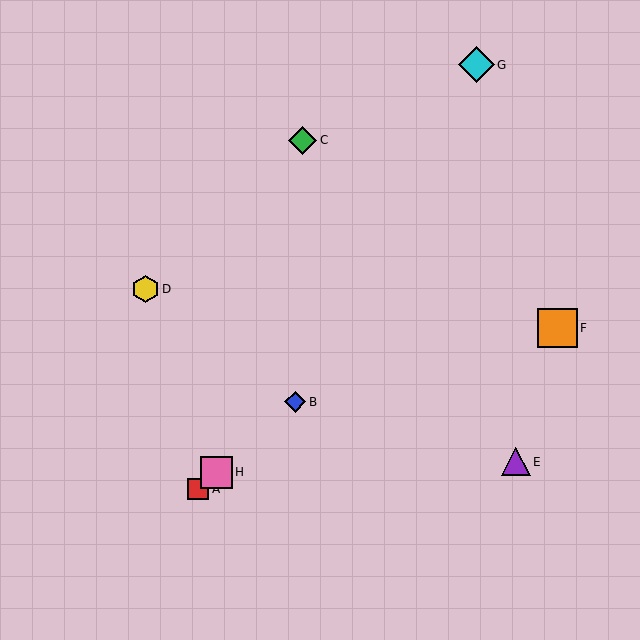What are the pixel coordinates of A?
Object A is at (198, 489).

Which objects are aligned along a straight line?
Objects A, B, H are aligned along a straight line.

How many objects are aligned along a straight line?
3 objects (A, B, H) are aligned along a straight line.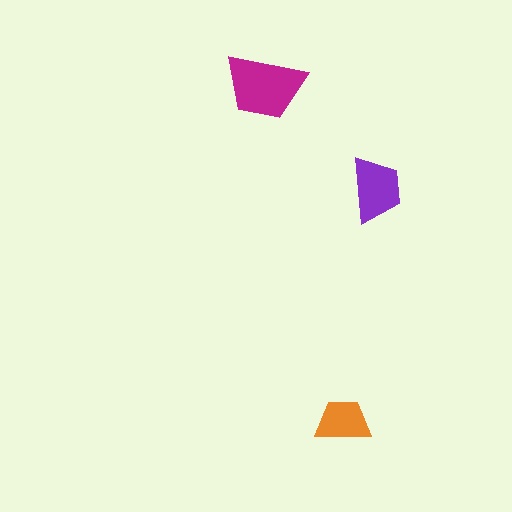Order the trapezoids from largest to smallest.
the magenta one, the purple one, the orange one.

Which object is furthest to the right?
The purple trapezoid is rightmost.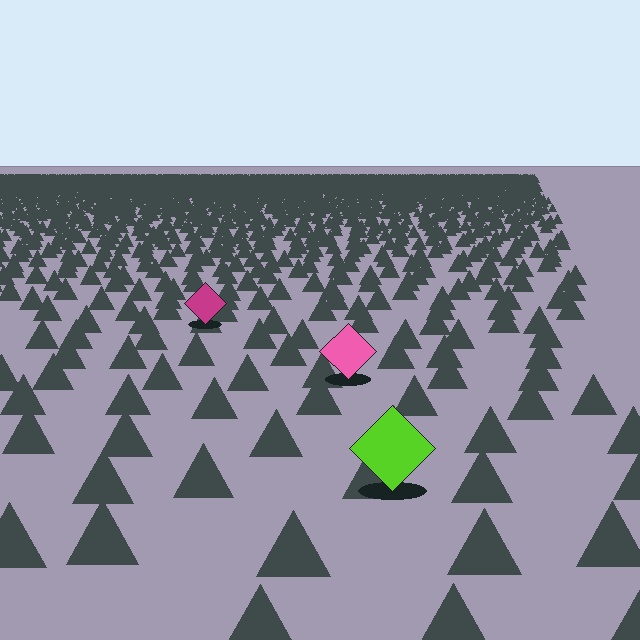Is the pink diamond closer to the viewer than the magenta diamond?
Yes. The pink diamond is closer — you can tell from the texture gradient: the ground texture is coarser near it.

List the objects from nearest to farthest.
From nearest to farthest: the lime diamond, the pink diamond, the magenta diamond.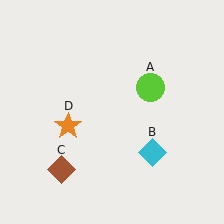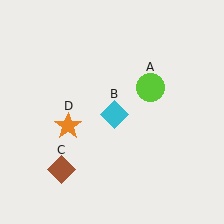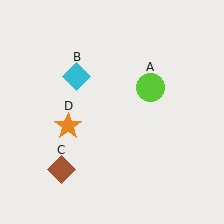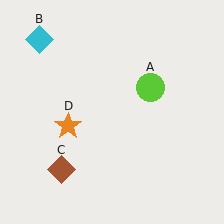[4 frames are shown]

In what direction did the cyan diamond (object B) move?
The cyan diamond (object B) moved up and to the left.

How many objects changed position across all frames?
1 object changed position: cyan diamond (object B).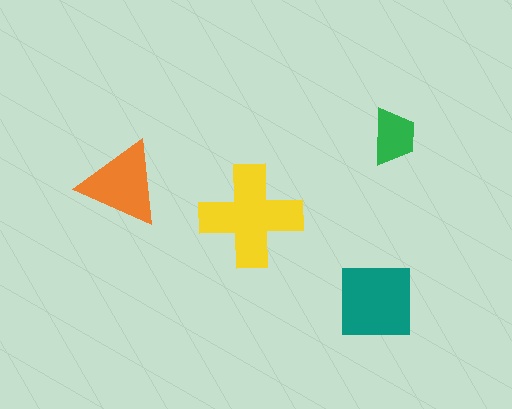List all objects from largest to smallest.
The yellow cross, the teal square, the orange triangle, the green trapezoid.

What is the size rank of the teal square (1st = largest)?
2nd.